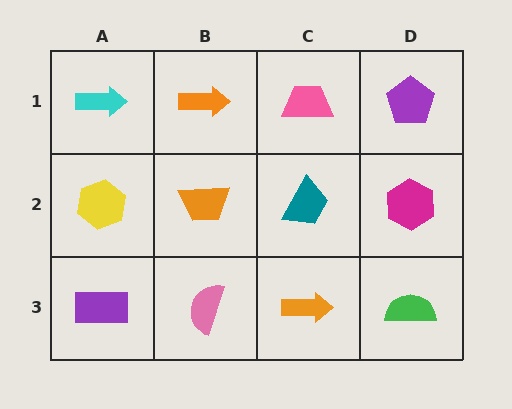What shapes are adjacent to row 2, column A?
A cyan arrow (row 1, column A), a purple rectangle (row 3, column A), an orange trapezoid (row 2, column B).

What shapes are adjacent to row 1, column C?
A teal trapezoid (row 2, column C), an orange arrow (row 1, column B), a purple pentagon (row 1, column D).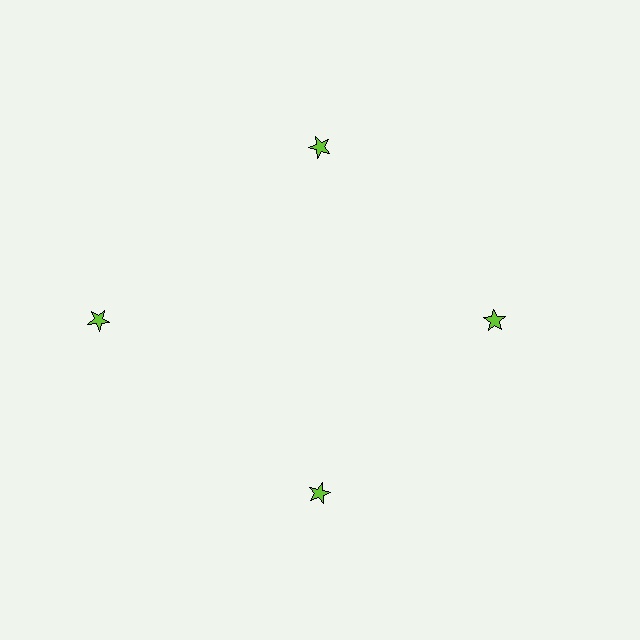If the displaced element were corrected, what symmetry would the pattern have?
It would have 4-fold rotational symmetry — the pattern would map onto itself every 90 degrees.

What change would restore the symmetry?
The symmetry would be restored by moving it inward, back onto the ring so that all 4 stars sit at equal angles and equal distance from the center.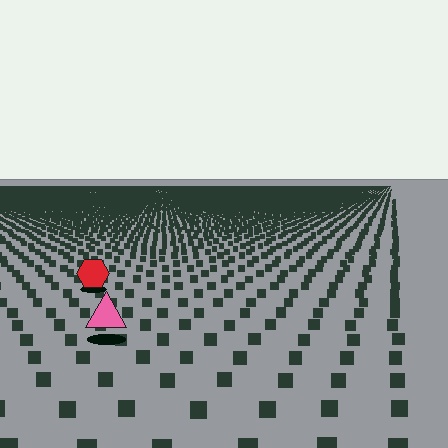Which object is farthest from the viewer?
The red hexagon is farthest from the viewer. It appears smaller and the ground texture around it is denser.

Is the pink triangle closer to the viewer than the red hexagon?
Yes. The pink triangle is closer — you can tell from the texture gradient: the ground texture is coarser near it.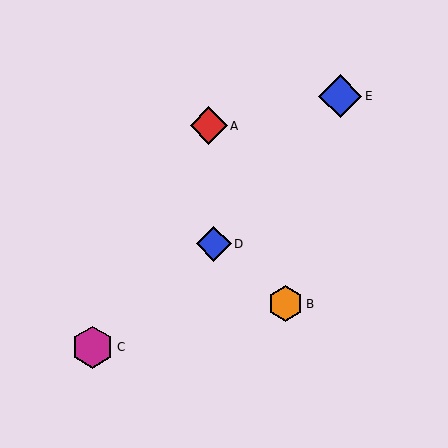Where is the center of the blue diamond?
The center of the blue diamond is at (214, 244).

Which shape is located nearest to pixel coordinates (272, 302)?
The orange hexagon (labeled B) at (286, 304) is nearest to that location.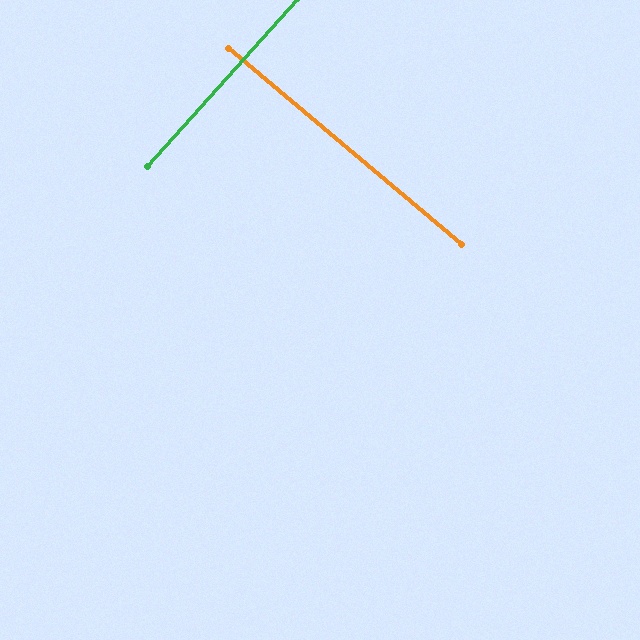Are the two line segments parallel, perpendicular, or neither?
Perpendicular — they meet at approximately 88°.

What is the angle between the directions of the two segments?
Approximately 88 degrees.